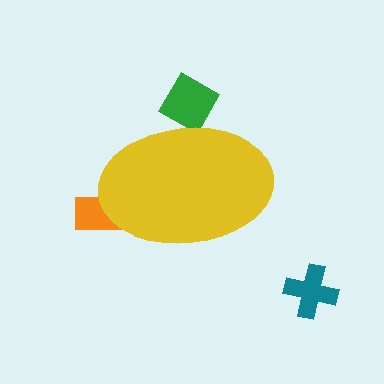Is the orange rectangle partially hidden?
Yes, the orange rectangle is partially hidden behind the yellow ellipse.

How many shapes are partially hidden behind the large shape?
2 shapes are partially hidden.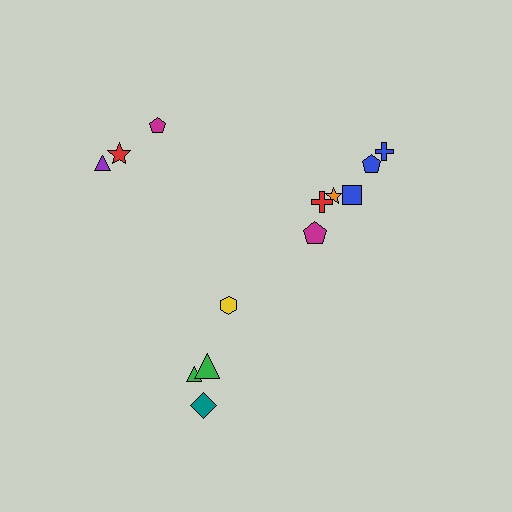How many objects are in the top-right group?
There are 6 objects.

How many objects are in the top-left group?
There are 3 objects.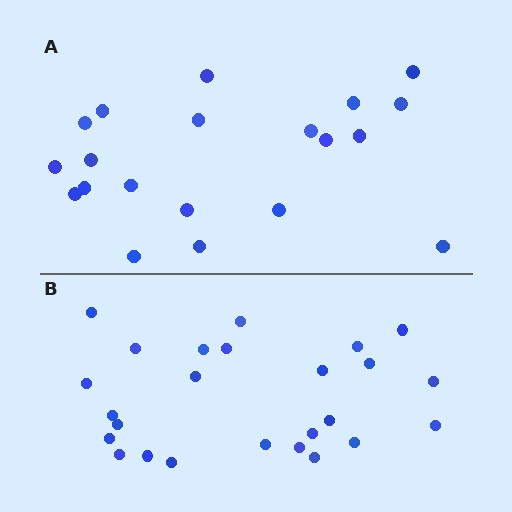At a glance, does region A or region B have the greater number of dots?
Region B (the bottom region) has more dots.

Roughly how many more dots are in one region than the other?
Region B has about 5 more dots than region A.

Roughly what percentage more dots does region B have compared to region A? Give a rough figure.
About 25% more.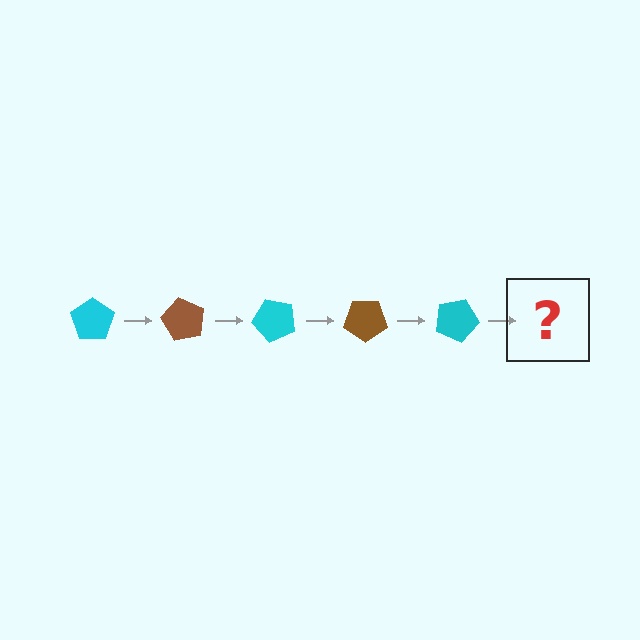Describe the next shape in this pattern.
It should be a brown pentagon, rotated 300 degrees from the start.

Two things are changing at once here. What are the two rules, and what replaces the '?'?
The two rules are that it rotates 60 degrees each step and the color cycles through cyan and brown. The '?' should be a brown pentagon, rotated 300 degrees from the start.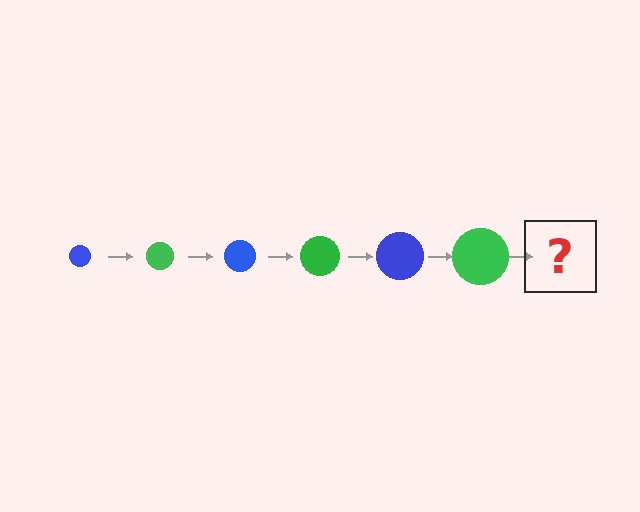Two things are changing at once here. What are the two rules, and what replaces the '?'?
The two rules are that the circle grows larger each step and the color cycles through blue and green. The '?' should be a blue circle, larger than the previous one.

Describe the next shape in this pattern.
It should be a blue circle, larger than the previous one.